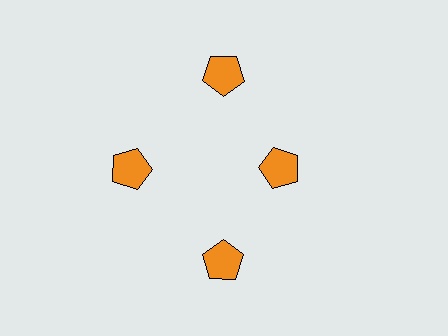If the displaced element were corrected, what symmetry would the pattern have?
It would have 4-fold rotational symmetry — the pattern would map onto itself every 90 degrees.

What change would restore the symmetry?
The symmetry would be restored by moving it outward, back onto the ring so that all 4 pentagons sit at equal angles and equal distance from the center.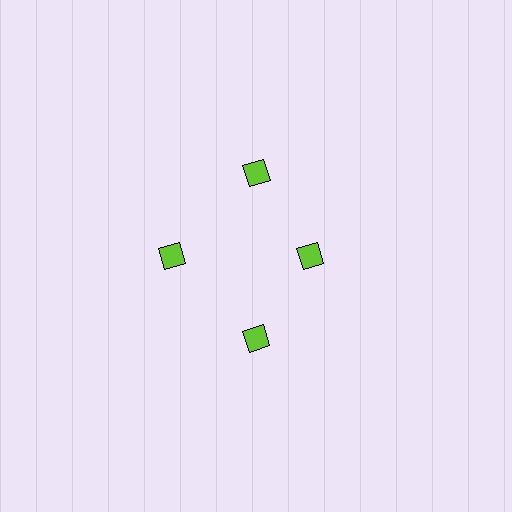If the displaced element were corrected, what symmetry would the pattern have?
It would have 4-fold rotational symmetry — the pattern would map onto itself every 90 degrees.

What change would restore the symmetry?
The symmetry would be restored by moving it outward, back onto the ring so that all 4 diamonds sit at equal angles and equal distance from the center.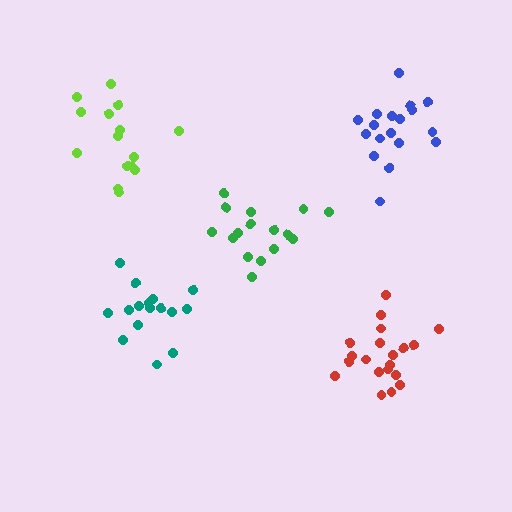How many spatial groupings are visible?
There are 5 spatial groupings.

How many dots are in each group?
Group 1: 16 dots, Group 2: 16 dots, Group 3: 18 dots, Group 4: 20 dots, Group 5: 15 dots (85 total).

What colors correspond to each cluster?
The clusters are colored: teal, green, blue, red, lime.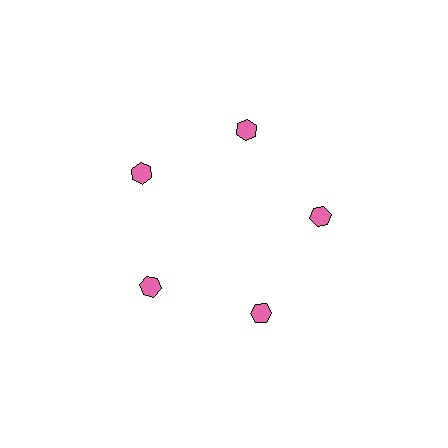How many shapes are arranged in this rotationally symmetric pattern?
There are 5 shapes, arranged in 5 groups of 1.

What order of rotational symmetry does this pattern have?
This pattern has 5-fold rotational symmetry.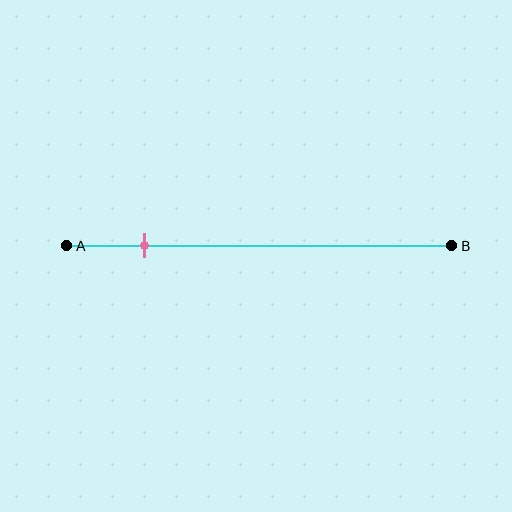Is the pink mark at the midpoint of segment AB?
No, the mark is at about 20% from A, not at the 50% midpoint.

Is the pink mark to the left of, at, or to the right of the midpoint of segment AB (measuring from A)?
The pink mark is to the left of the midpoint of segment AB.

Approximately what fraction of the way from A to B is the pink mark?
The pink mark is approximately 20% of the way from A to B.